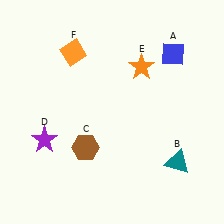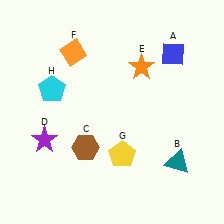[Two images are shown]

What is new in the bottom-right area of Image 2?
A yellow pentagon (G) was added in the bottom-right area of Image 2.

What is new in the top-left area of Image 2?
A cyan pentagon (H) was added in the top-left area of Image 2.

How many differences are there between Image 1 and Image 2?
There are 2 differences between the two images.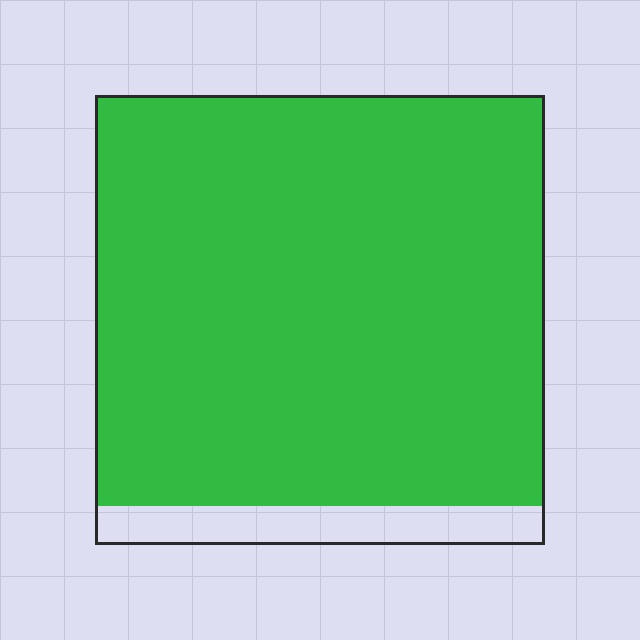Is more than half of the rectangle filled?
Yes.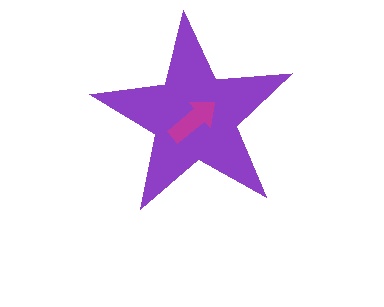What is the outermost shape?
The purple star.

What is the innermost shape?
The magenta arrow.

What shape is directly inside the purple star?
The magenta arrow.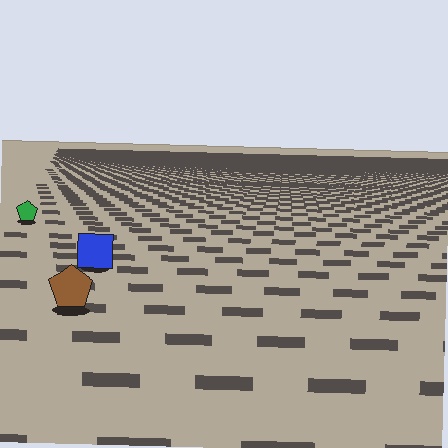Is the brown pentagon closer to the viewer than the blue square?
Yes. The brown pentagon is closer — you can tell from the texture gradient: the ground texture is coarser near it.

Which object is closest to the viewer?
The brown pentagon is closest. The texture marks near it are larger and more spread out.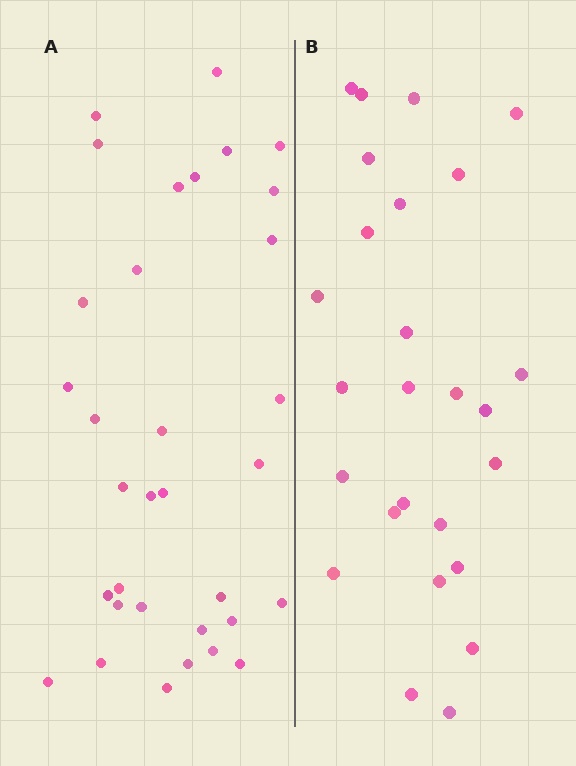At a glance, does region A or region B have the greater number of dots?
Region A (the left region) has more dots.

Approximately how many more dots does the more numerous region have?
Region A has roughly 8 or so more dots than region B.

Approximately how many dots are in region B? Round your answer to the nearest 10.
About 30 dots. (The exact count is 26, which rounds to 30.)